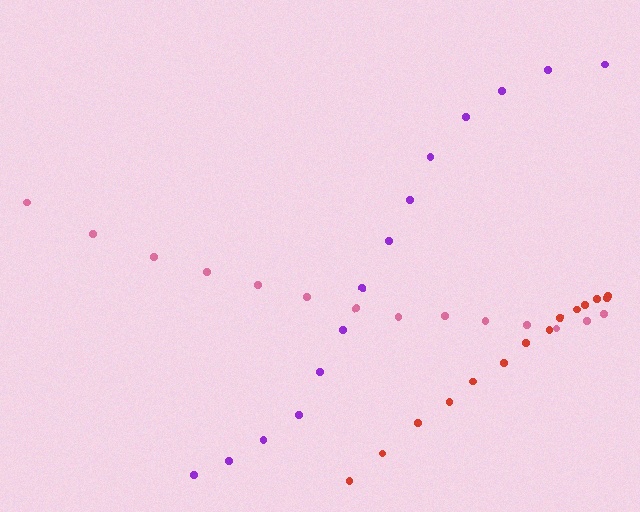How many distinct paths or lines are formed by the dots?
There are 3 distinct paths.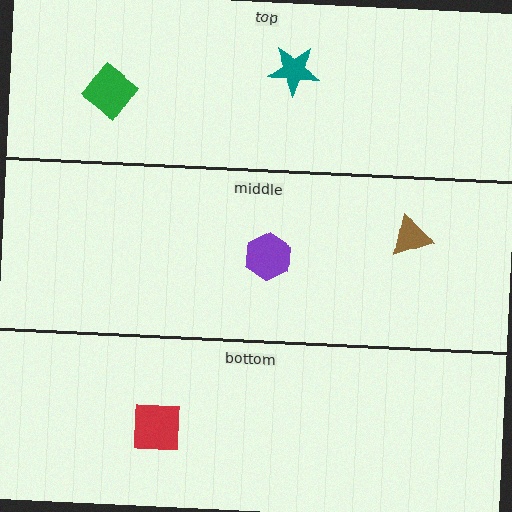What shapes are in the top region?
The green diamond, the teal star.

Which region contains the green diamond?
The top region.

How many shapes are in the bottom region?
1.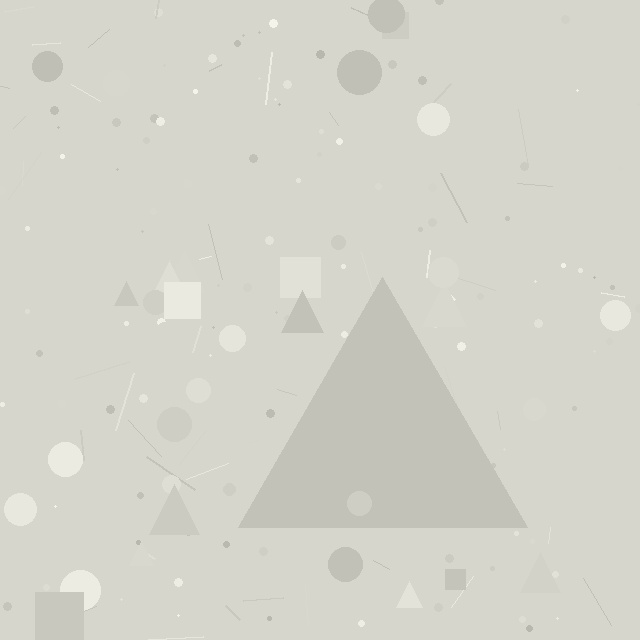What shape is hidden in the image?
A triangle is hidden in the image.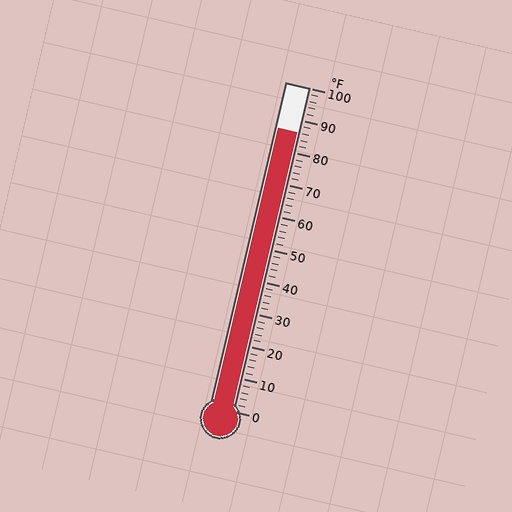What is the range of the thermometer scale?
The thermometer scale ranges from 0°F to 100°F.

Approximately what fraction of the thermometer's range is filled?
The thermometer is filled to approximately 85% of its range.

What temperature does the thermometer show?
The thermometer shows approximately 86°F.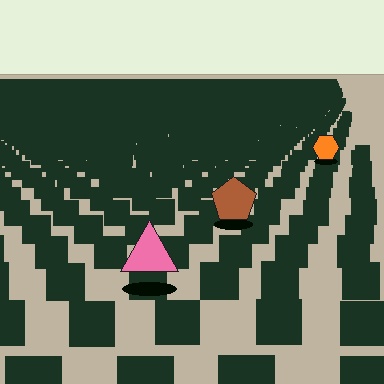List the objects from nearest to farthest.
From nearest to farthest: the pink triangle, the brown pentagon, the orange hexagon.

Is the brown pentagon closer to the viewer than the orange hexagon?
Yes. The brown pentagon is closer — you can tell from the texture gradient: the ground texture is coarser near it.